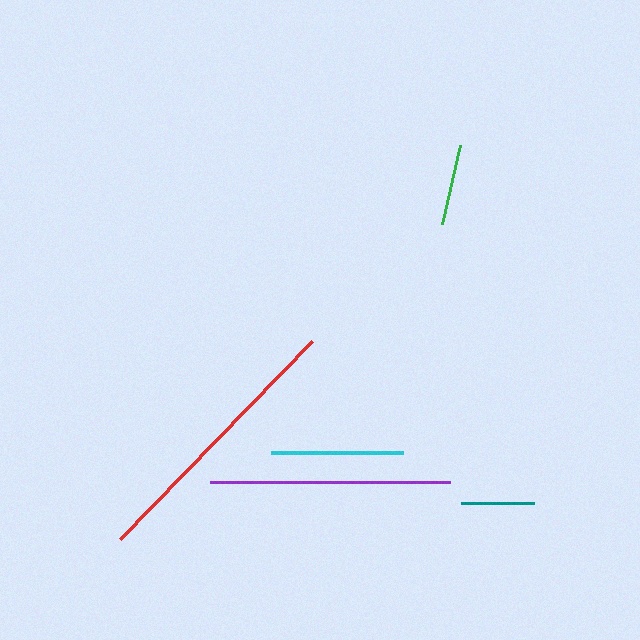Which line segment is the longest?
The red line is the longest at approximately 275 pixels.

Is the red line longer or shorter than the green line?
The red line is longer than the green line.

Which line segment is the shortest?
The teal line is the shortest at approximately 73 pixels.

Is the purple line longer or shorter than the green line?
The purple line is longer than the green line.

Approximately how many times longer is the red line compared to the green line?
The red line is approximately 3.4 times the length of the green line.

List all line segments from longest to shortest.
From longest to shortest: red, purple, cyan, green, teal.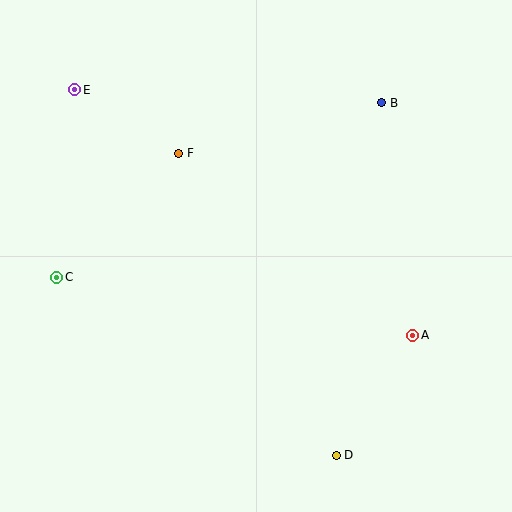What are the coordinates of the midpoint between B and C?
The midpoint between B and C is at (219, 190).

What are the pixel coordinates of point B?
Point B is at (382, 103).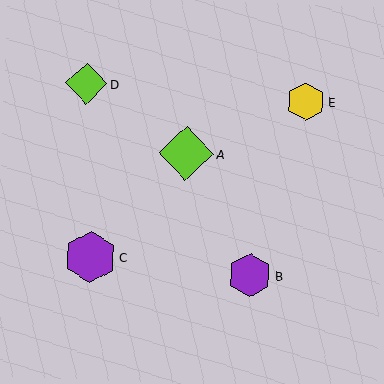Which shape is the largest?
The lime diamond (labeled A) is the largest.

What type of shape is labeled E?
Shape E is a yellow hexagon.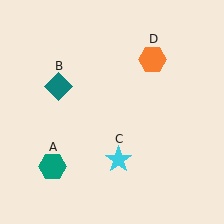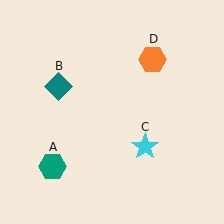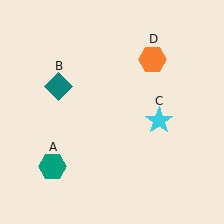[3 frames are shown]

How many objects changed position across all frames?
1 object changed position: cyan star (object C).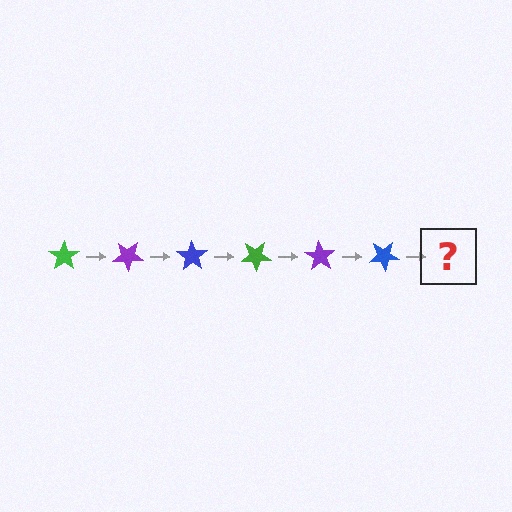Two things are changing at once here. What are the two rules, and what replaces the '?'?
The two rules are that it rotates 35 degrees each step and the color cycles through green, purple, and blue. The '?' should be a green star, rotated 210 degrees from the start.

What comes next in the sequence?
The next element should be a green star, rotated 210 degrees from the start.